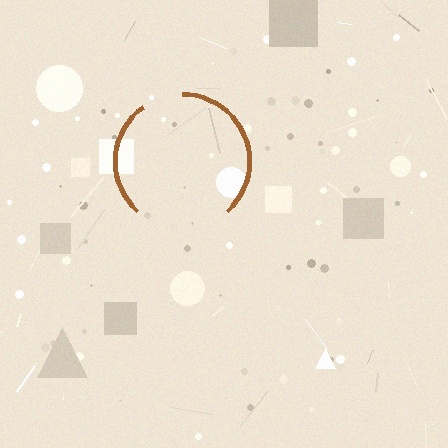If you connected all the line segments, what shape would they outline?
They would outline a circle.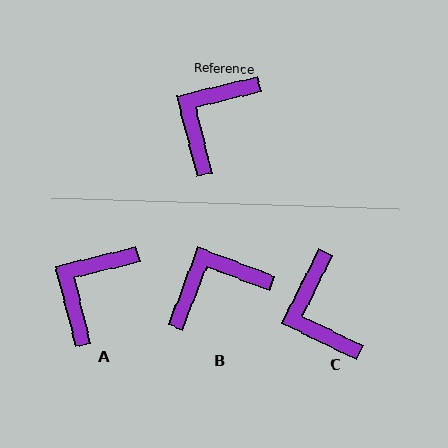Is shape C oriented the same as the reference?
No, it is off by about 50 degrees.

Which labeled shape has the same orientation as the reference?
A.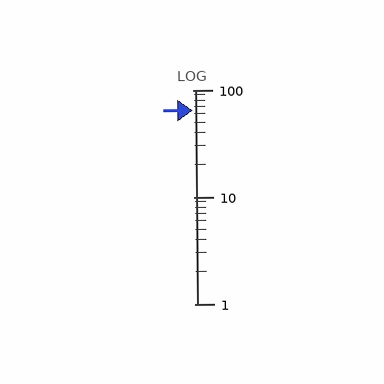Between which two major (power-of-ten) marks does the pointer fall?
The pointer is between 10 and 100.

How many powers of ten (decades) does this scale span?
The scale spans 2 decades, from 1 to 100.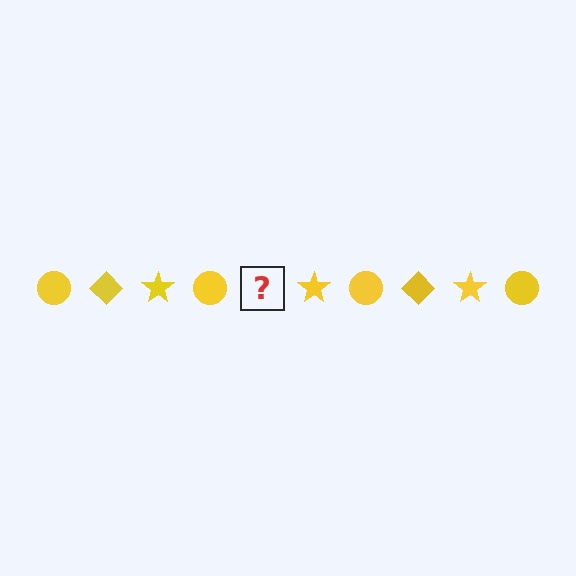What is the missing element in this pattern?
The missing element is a yellow diamond.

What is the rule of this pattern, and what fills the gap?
The rule is that the pattern cycles through circle, diamond, star shapes in yellow. The gap should be filled with a yellow diamond.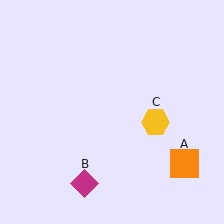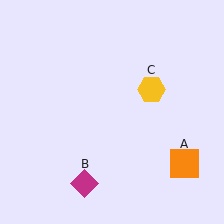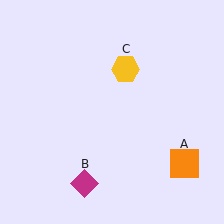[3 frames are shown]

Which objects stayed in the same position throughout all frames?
Orange square (object A) and magenta diamond (object B) remained stationary.